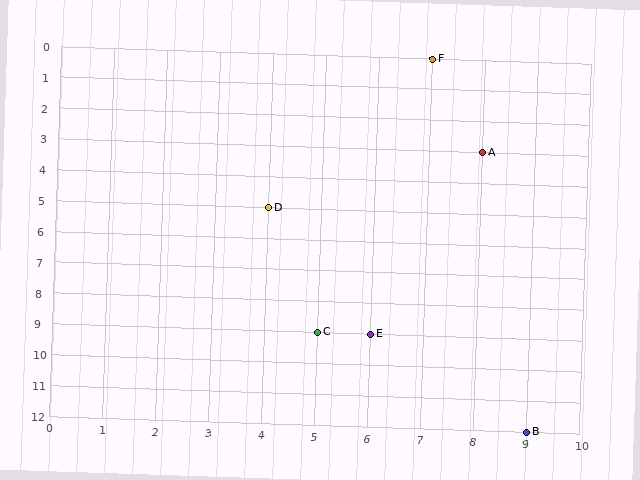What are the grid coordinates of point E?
Point E is at grid coordinates (6, 9).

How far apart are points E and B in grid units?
Points E and B are 3 columns and 3 rows apart (about 4.2 grid units diagonally).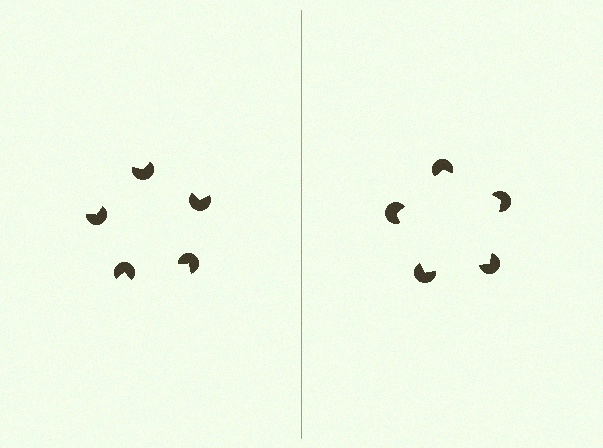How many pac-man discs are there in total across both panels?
10 — 5 on each side.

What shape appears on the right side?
An illusory pentagon.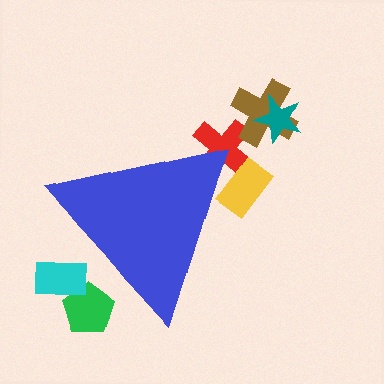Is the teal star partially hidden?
No, the teal star is fully visible.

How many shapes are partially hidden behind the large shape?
4 shapes are partially hidden.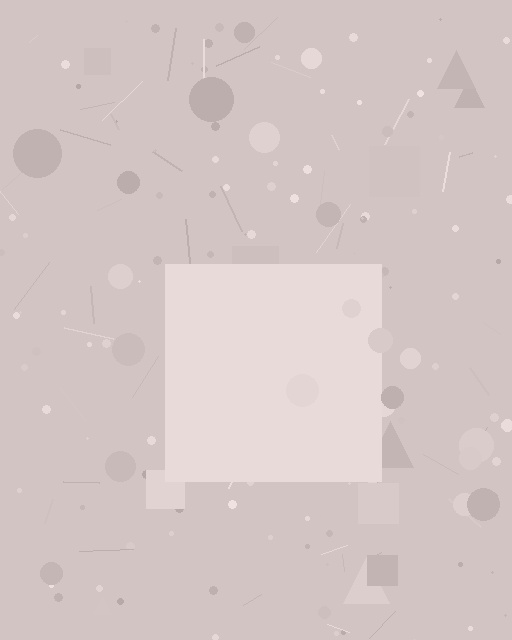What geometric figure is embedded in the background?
A square is embedded in the background.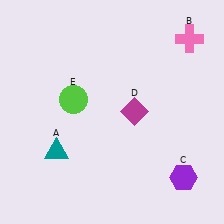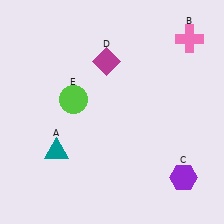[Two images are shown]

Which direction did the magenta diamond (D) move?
The magenta diamond (D) moved up.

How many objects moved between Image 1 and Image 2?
1 object moved between the two images.